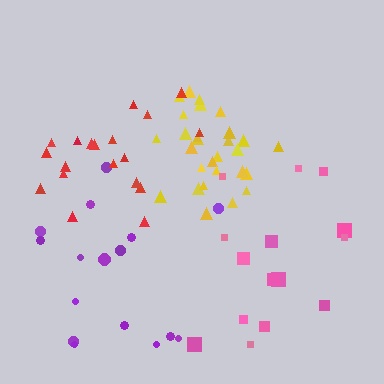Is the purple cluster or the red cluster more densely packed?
Red.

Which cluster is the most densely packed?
Yellow.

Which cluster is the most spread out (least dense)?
Pink.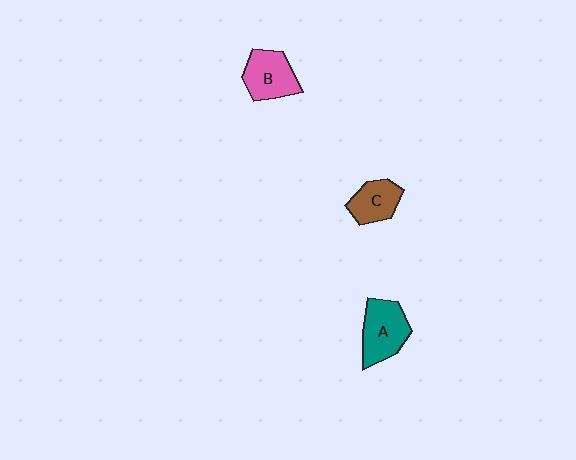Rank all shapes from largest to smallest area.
From largest to smallest: A (teal), B (pink), C (brown).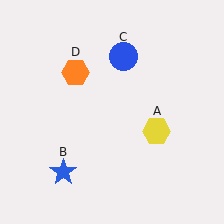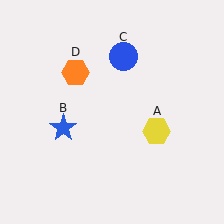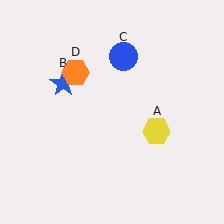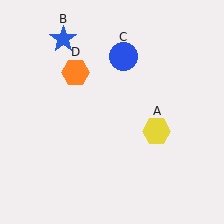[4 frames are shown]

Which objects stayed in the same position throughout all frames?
Yellow hexagon (object A) and blue circle (object C) and orange hexagon (object D) remained stationary.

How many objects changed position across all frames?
1 object changed position: blue star (object B).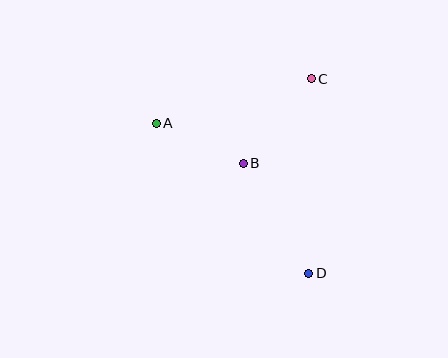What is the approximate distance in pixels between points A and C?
The distance between A and C is approximately 161 pixels.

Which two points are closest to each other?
Points A and B are closest to each other.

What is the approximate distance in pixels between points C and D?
The distance between C and D is approximately 194 pixels.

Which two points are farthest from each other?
Points A and D are farthest from each other.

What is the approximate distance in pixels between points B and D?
The distance between B and D is approximately 128 pixels.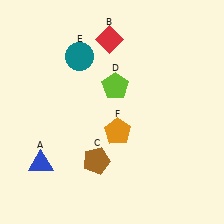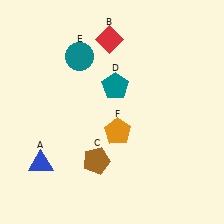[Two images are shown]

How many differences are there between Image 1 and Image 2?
There is 1 difference between the two images.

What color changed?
The pentagon (D) changed from lime in Image 1 to teal in Image 2.